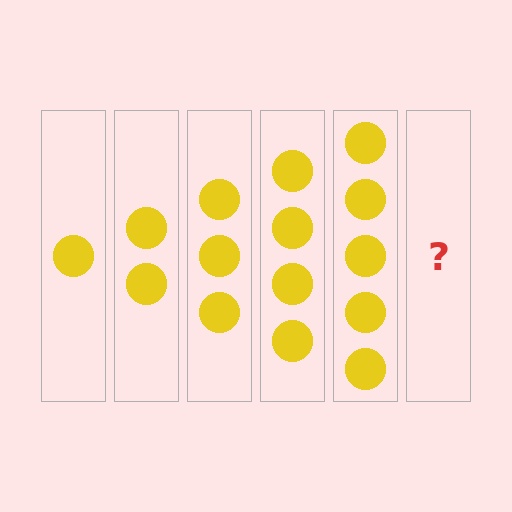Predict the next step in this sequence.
The next step is 6 circles.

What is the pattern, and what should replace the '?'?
The pattern is that each step adds one more circle. The '?' should be 6 circles.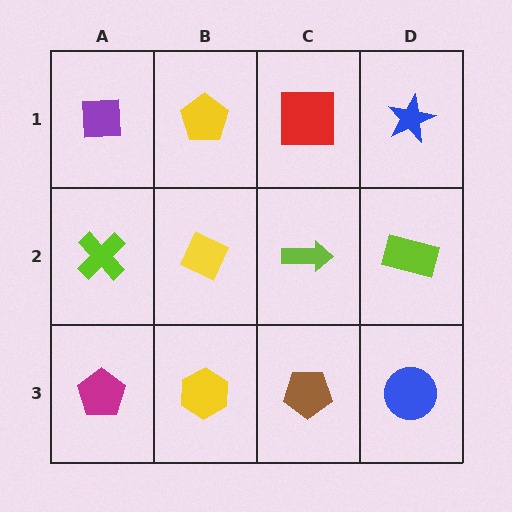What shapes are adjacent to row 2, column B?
A yellow pentagon (row 1, column B), a yellow hexagon (row 3, column B), a lime cross (row 2, column A), a lime arrow (row 2, column C).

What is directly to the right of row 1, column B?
A red square.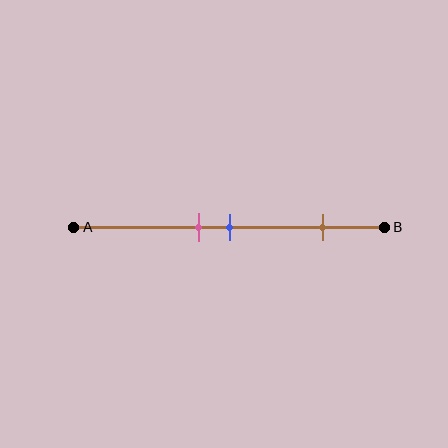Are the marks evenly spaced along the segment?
No, the marks are not evenly spaced.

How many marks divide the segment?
There are 3 marks dividing the segment.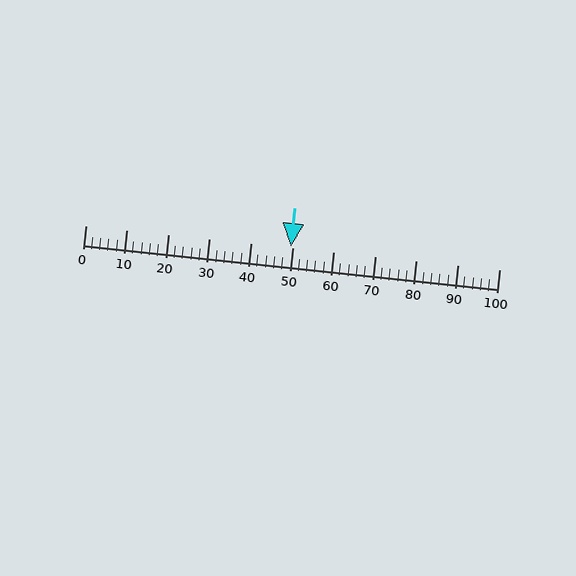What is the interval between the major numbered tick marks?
The major tick marks are spaced 10 units apart.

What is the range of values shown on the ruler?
The ruler shows values from 0 to 100.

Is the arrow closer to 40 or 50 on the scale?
The arrow is closer to 50.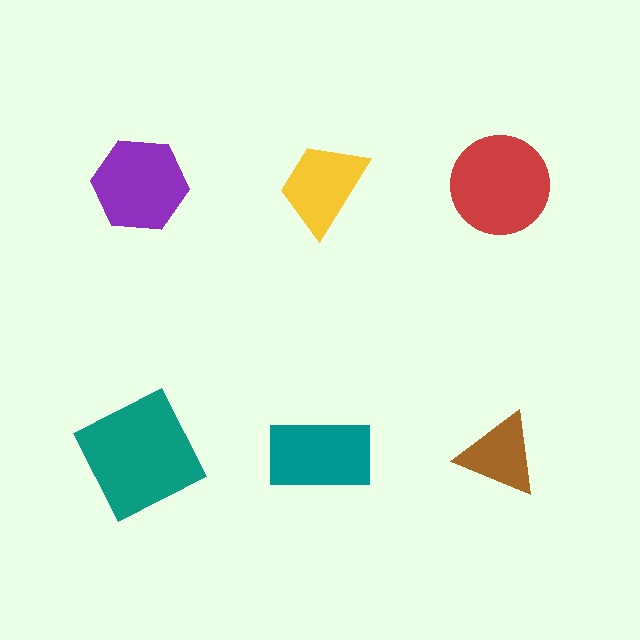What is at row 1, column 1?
A purple hexagon.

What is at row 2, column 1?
A teal square.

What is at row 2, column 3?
A brown triangle.